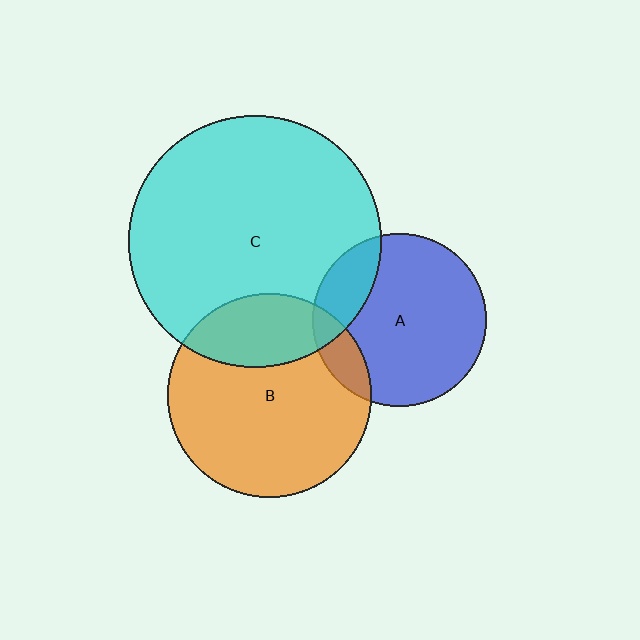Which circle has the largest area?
Circle C (cyan).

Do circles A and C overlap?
Yes.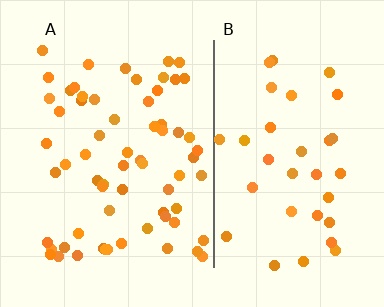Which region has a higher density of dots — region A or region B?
A (the left).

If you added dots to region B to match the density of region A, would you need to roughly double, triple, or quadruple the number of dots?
Approximately double.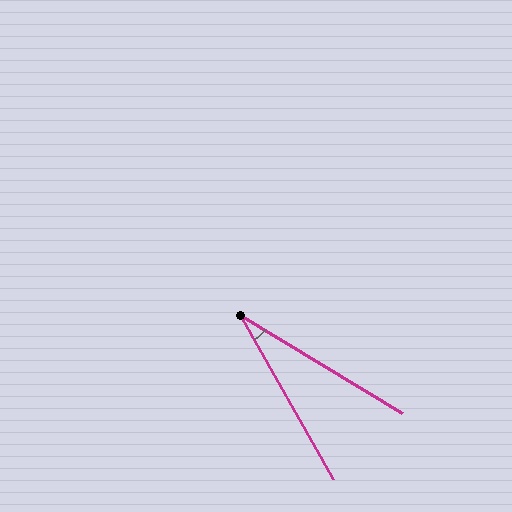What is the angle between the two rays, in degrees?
Approximately 29 degrees.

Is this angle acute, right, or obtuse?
It is acute.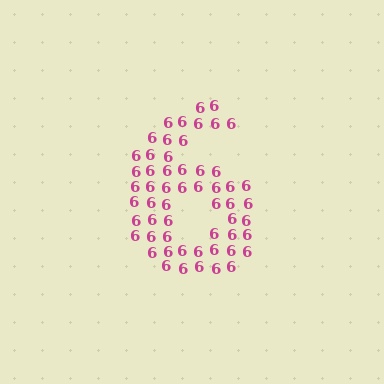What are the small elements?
The small elements are digit 6's.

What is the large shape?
The large shape is the digit 6.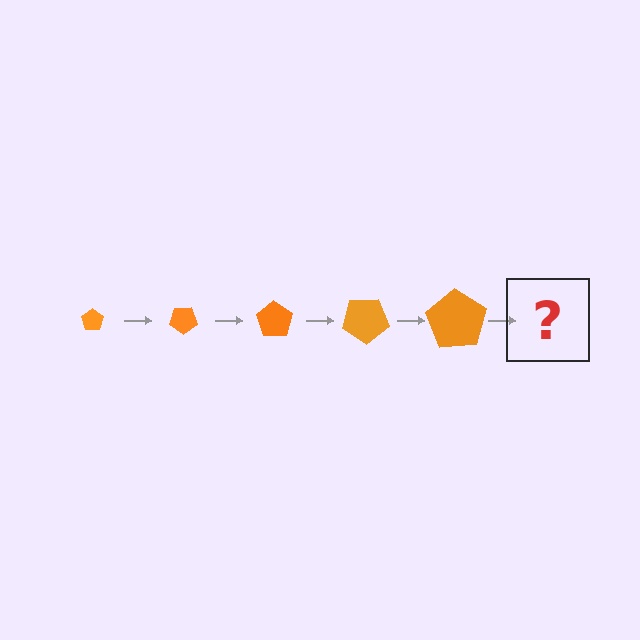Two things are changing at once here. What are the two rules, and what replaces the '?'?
The two rules are that the pentagon grows larger each step and it rotates 35 degrees each step. The '?' should be a pentagon, larger than the previous one and rotated 175 degrees from the start.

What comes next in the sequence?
The next element should be a pentagon, larger than the previous one and rotated 175 degrees from the start.